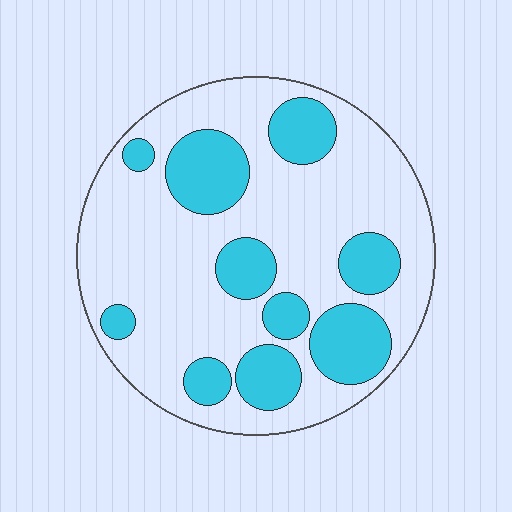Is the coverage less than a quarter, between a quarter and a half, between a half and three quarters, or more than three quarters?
Between a quarter and a half.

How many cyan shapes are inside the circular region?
10.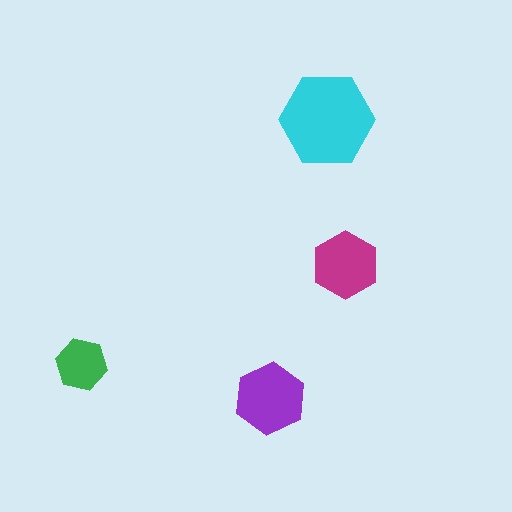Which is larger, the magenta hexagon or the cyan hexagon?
The cyan one.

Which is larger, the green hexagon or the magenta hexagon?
The magenta one.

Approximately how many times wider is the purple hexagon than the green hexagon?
About 1.5 times wider.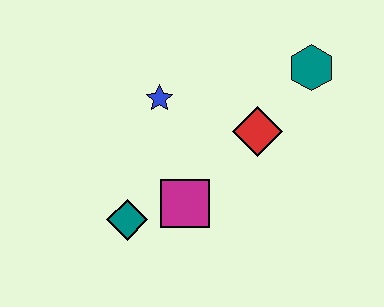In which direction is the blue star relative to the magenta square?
The blue star is above the magenta square.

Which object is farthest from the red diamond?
The teal diamond is farthest from the red diamond.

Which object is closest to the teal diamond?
The magenta square is closest to the teal diamond.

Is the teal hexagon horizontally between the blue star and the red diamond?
No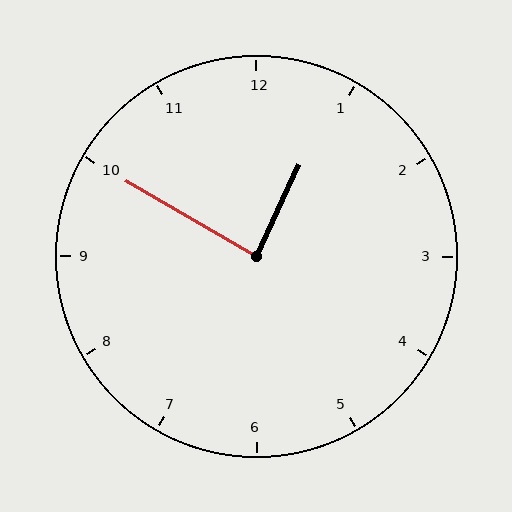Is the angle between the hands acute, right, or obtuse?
It is right.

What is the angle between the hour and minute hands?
Approximately 85 degrees.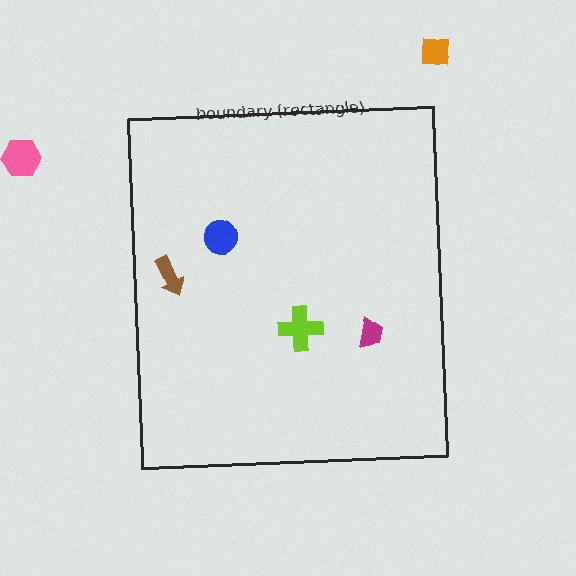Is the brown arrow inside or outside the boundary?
Inside.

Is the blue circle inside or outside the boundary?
Inside.